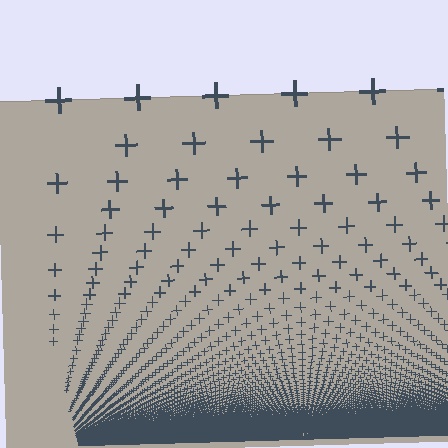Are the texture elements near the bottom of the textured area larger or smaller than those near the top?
Smaller. The gradient is inverted — elements near the bottom are smaller and denser.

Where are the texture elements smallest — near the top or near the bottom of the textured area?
Near the bottom.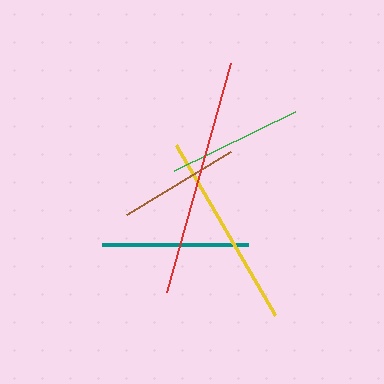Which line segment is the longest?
The red line is the longest at approximately 238 pixels.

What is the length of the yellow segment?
The yellow segment is approximately 197 pixels long.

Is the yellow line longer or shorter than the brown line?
The yellow line is longer than the brown line.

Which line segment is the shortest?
The brown line is the shortest at approximately 122 pixels.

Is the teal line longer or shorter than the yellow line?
The yellow line is longer than the teal line.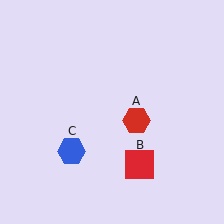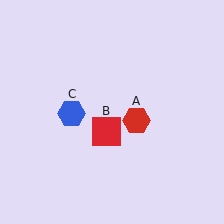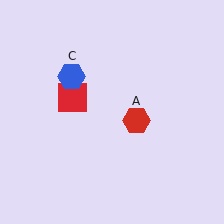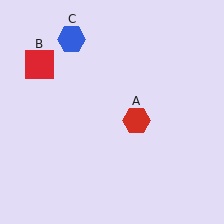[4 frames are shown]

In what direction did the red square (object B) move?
The red square (object B) moved up and to the left.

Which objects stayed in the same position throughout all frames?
Red hexagon (object A) remained stationary.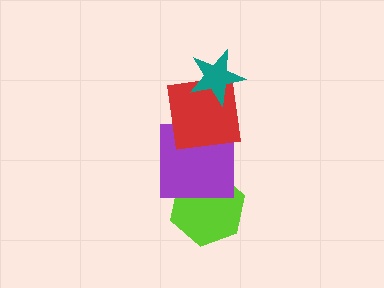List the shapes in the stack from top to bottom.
From top to bottom: the teal star, the red square, the purple square, the lime hexagon.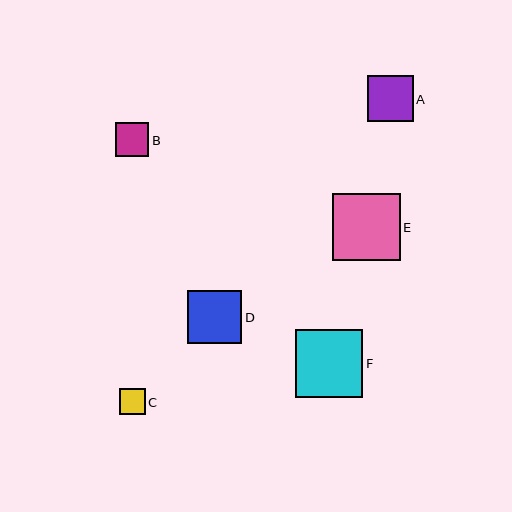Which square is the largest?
Square F is the largest with a size of approximately 68 pixels.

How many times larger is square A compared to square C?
Square A is approximately 1.8 times the size of square C.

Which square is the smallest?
Square C is the smallest with a size of approximately 25 pixels.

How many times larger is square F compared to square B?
Square F is approximately 2.0 times the size of square B.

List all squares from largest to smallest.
From largest to smallest: F, E, D, A, B, C.